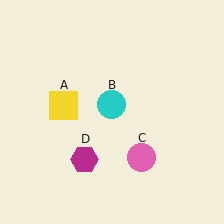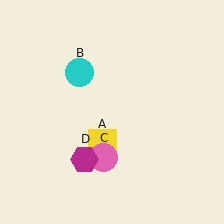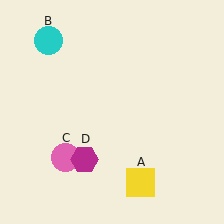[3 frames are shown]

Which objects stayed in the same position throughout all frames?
Magenta hexagon (object D) remained stationary.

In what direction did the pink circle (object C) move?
The pink circle (object C) moved left.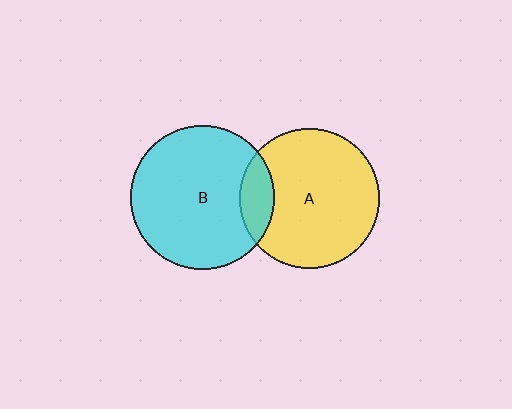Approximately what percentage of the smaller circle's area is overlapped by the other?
Approximately 15%.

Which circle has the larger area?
Circle B (cyan).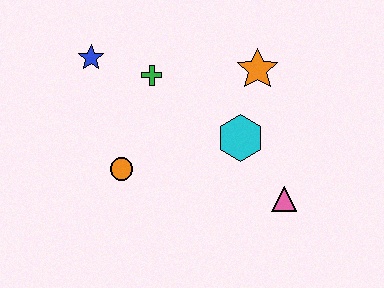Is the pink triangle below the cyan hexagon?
Yes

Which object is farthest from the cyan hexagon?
The blue star is farthest from the cyan hexagon.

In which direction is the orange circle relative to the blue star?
The orange circle is below the blue star.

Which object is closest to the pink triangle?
The cyan hexagon is closest to the pink triangle.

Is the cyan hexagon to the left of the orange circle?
No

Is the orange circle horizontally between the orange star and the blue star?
Yes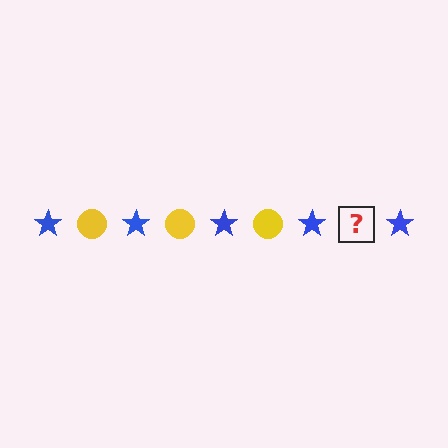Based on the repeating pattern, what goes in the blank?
The blank should be a yellow circle.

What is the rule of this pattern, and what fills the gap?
The rule is that the pattern alternates between blue star and yellow circle. The gap should be filled with a yellow circle.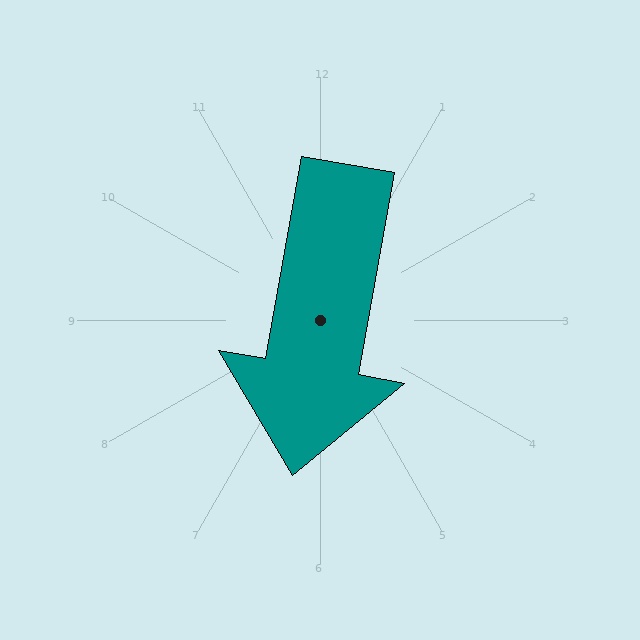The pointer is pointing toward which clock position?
Roughly 6 o'clock.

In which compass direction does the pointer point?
South.